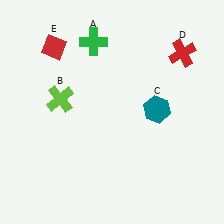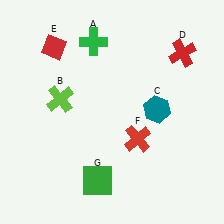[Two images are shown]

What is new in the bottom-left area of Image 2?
A green square (G) was added in the bottom-left area of Image 2.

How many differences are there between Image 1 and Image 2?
There are 2 differences between the two images.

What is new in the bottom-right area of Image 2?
A red cross (F) was added in the bottom-right area of Image 2.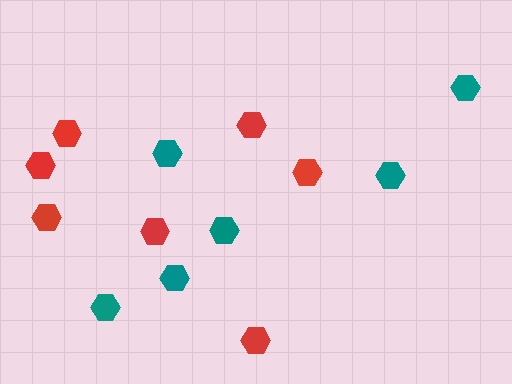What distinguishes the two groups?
There are 2 groups: one group of teal hexagons (6) and one group of red hexagons (7).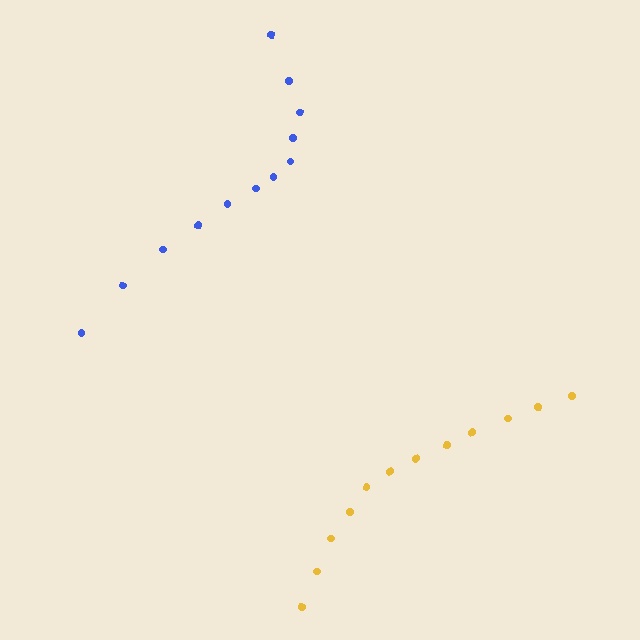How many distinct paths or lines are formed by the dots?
There are 2 distinct paths.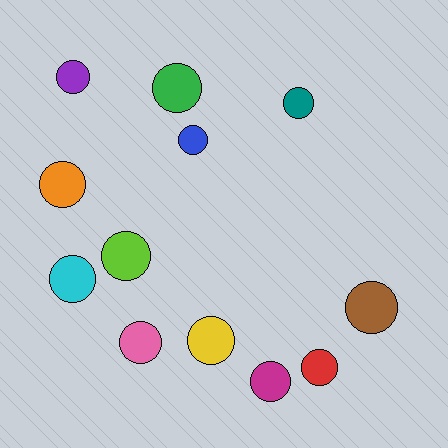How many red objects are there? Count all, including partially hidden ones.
There is 1 red object.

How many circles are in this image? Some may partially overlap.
There are 12 circles.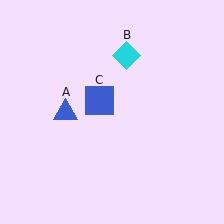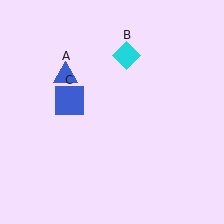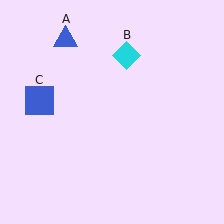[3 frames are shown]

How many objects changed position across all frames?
2 objects changed position: blue triangle (object A), blue square (object C).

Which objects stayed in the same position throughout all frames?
Cyan diamond (object B) remained stationary.